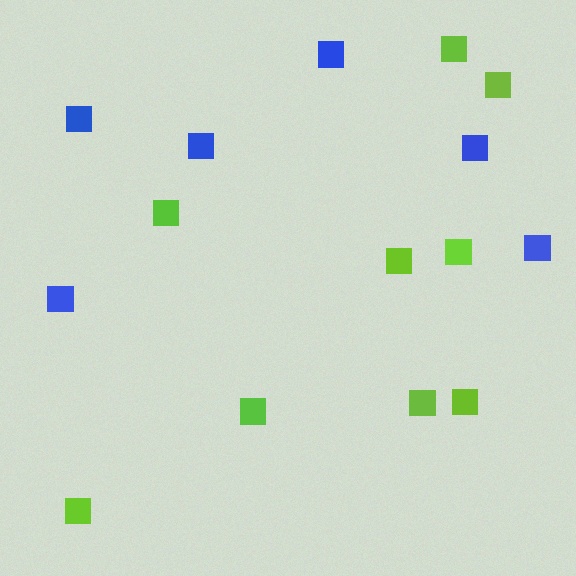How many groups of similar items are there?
There are 2 groups: one group of lime squares (9) and one group of blue squares (6).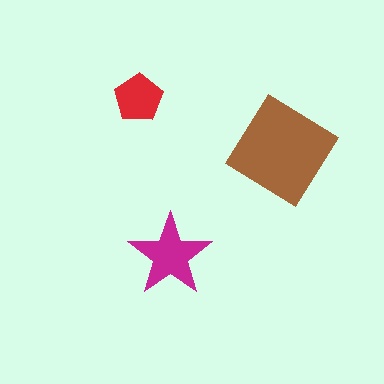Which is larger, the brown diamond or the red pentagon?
The brown diamond.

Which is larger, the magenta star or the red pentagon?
The magenta star.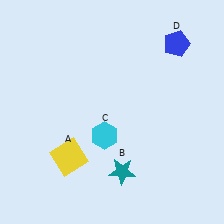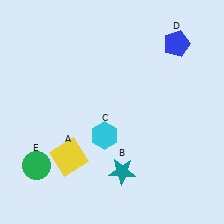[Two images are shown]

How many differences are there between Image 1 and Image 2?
There is 1 difference between the two images.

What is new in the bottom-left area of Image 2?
A green circle (E) was added in the bottom-left area of Image 2.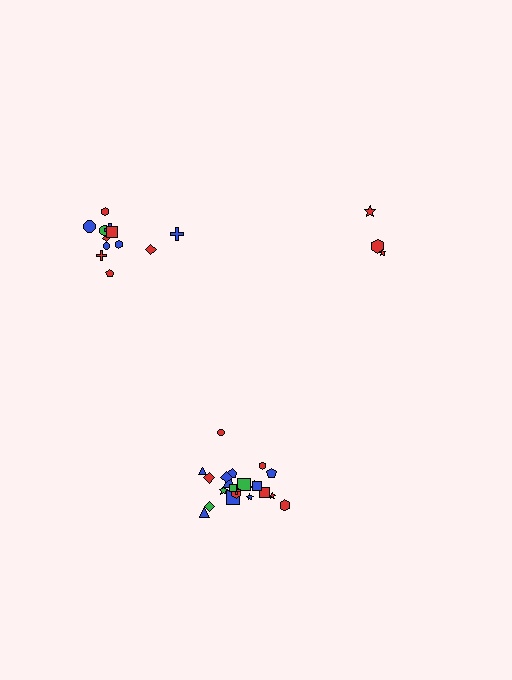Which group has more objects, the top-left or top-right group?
The top-left group.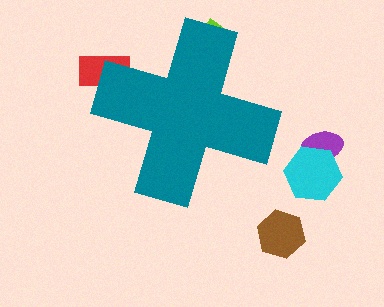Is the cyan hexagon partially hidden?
No, the cyan hexagon is fully visible.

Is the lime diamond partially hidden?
Yes, the lime diamond is partially hidden behind the teal cross.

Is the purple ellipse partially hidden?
No, the purple ellipse is fully visible.